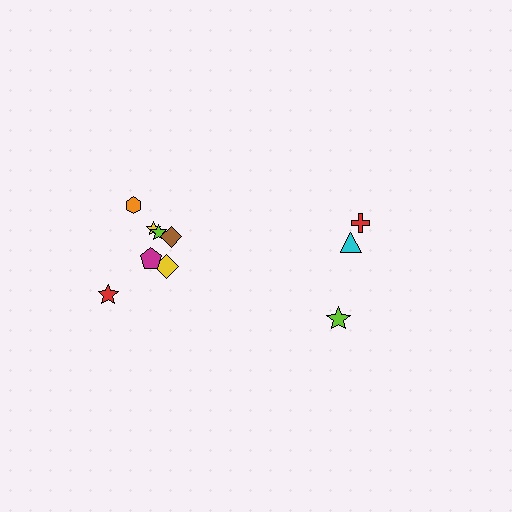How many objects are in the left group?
There are 7 objects.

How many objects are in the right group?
There are 3 objects.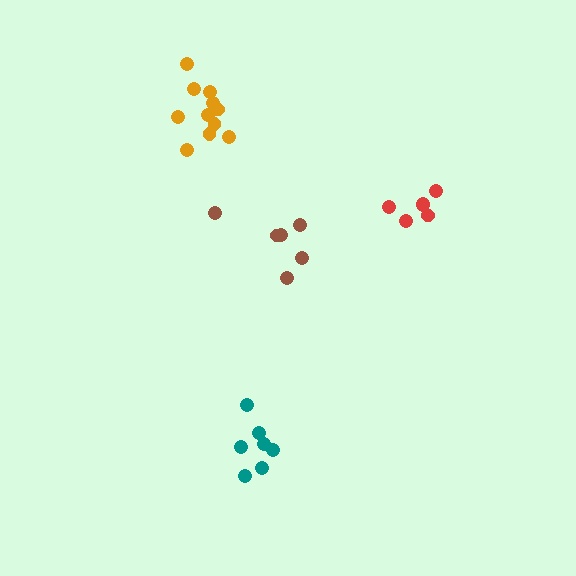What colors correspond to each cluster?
The clusters are colored: orange, teal, red, brown.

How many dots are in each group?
Group 1: 11 dots, Group 2: 7 dots, Group 3: 6 dots, Group 4: 6 dots (30 total).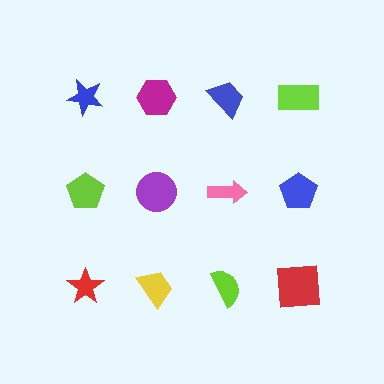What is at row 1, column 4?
A lime rectangle.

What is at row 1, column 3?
A blue trapezoid.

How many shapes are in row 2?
4 shapes.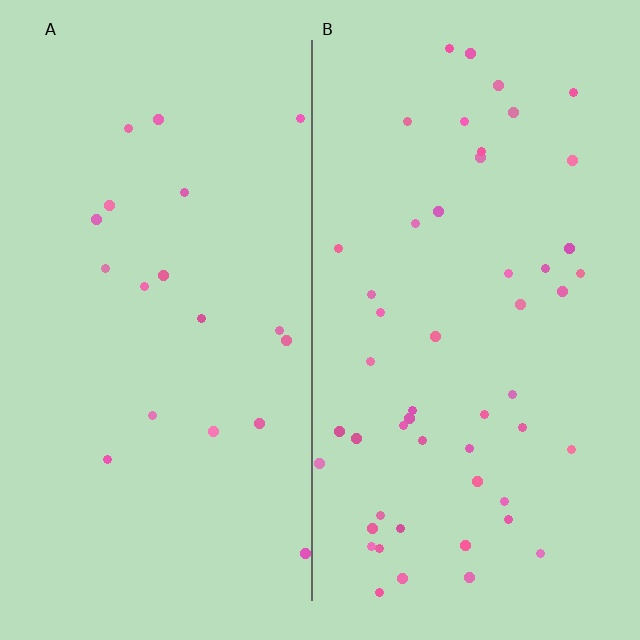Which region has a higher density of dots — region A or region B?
B (the right).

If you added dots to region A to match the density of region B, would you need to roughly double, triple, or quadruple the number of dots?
Approximately triple.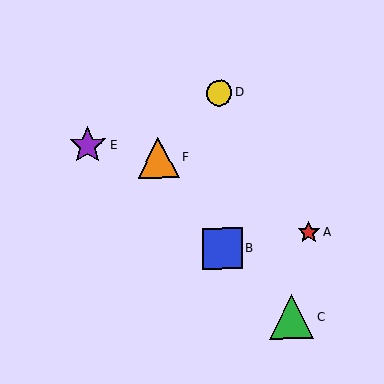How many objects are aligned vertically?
2 objects (B, D) are aligned vertically.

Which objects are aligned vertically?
Objects B, D are aligned vertically.